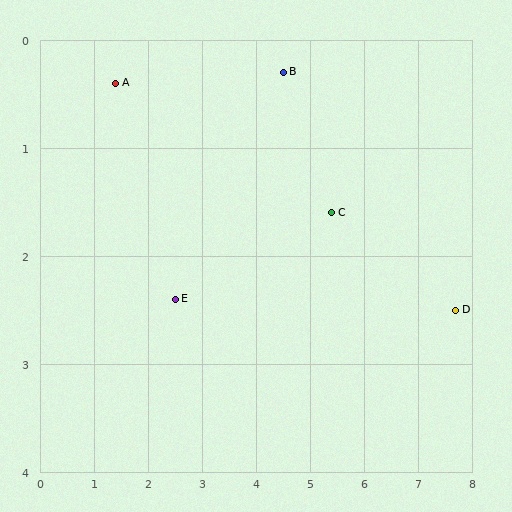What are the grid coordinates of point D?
Point D is at approximately (7.7, 2.5).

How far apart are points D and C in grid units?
Points D and C are about 2.5 grid units apart.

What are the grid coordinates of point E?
Point E is at approximately (2.5, 2.4).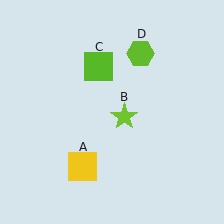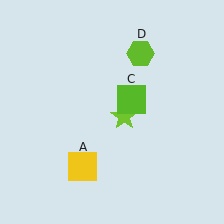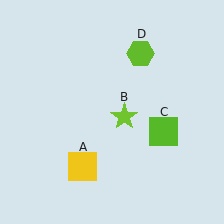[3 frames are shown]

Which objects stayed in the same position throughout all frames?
Yellow square (object A) and lime star (object B) and lime hexagon (object D) remained stationary.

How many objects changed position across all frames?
1 object changed position: lime square (object C).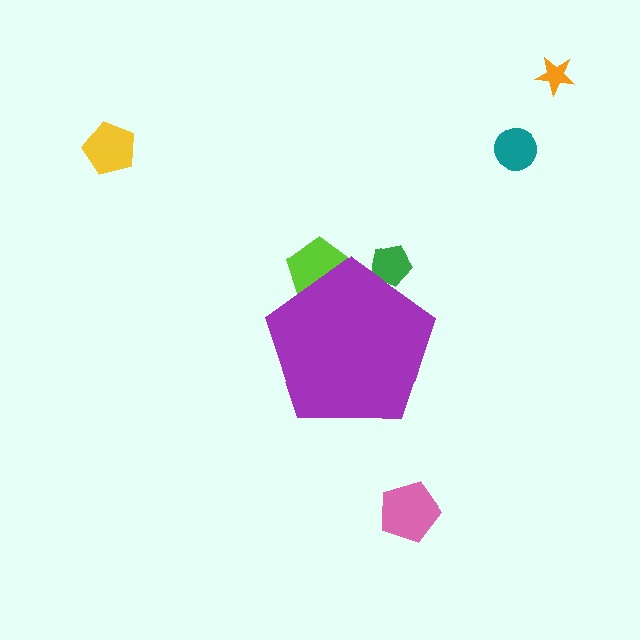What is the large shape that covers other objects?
A purple pentagon.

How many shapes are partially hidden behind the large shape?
2 shapes are partially hidden.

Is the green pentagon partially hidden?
Yes, the green pentagon is partially hidden behind the purple pentagon.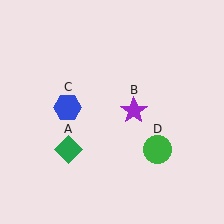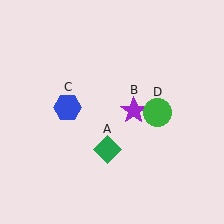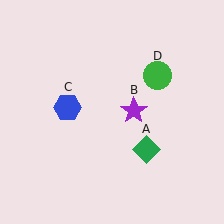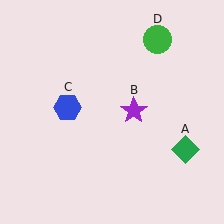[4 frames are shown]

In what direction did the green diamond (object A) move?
The green diamond (object A) moved right.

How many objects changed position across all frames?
2 objects changed position: green diamond (object A), green circle (object D).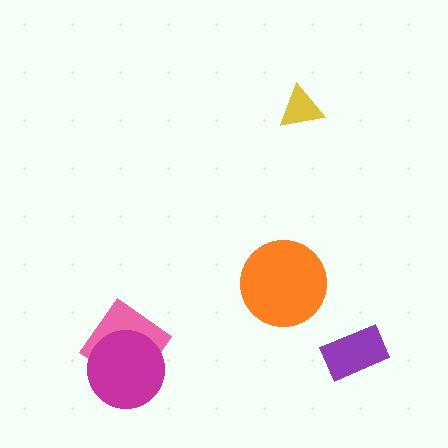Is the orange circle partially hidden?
No, no other shape covers it.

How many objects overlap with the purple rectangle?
0 objects overlap with the purple rectangle.